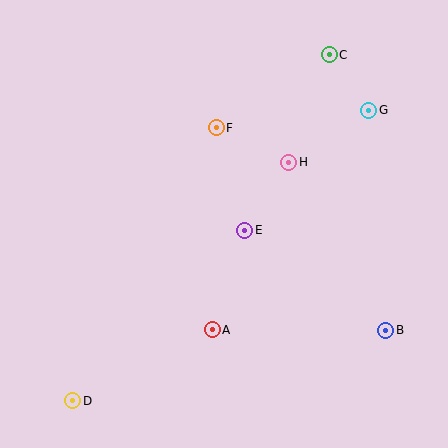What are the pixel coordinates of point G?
Point G is at (369, 110).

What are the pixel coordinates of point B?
Point B is at (386, 330).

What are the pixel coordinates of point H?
Point H is at (289, 162).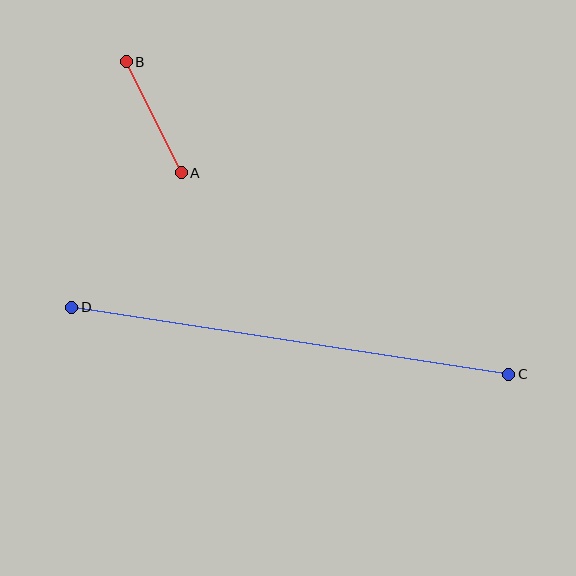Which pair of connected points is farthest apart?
Points C and D are farthest apart.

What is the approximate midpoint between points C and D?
The midpoint is at approximately (290, 341) pixels.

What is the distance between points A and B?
The distance is approximately 124 pixels.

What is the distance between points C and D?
The distance is approximately 442 pixels.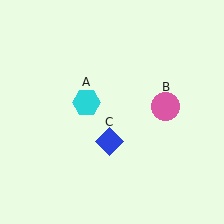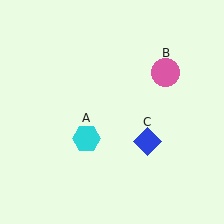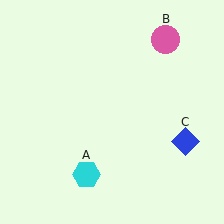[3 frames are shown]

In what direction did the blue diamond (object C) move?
The blue diamond (object C) moved right.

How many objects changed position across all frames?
3 objects changed position: cyan hexagon (object A), pink circle (object B), blue diamond (object C).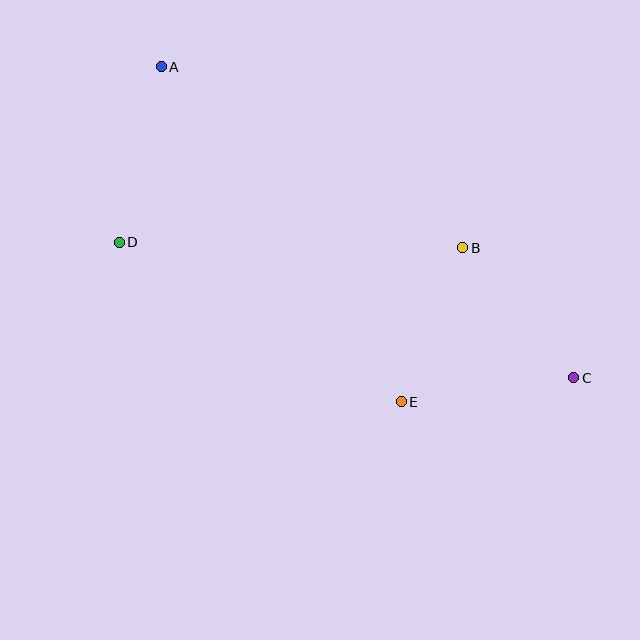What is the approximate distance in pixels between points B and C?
The distance between B and C is approximately 171 pixels.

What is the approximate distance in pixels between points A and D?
The distance between A and D is approximately 180 pixels.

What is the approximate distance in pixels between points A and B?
The distance between A and B is approximately 352 pixels.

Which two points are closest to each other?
Points B and E are closest to each other.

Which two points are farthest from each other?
Points A and C are farthest from each other.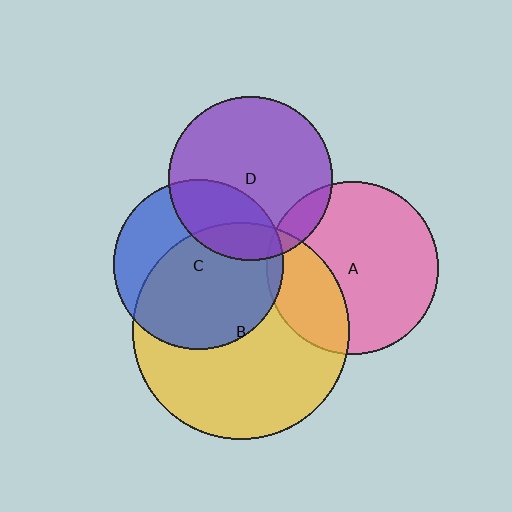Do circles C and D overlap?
Yes.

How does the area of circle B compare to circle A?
Approximately 1.6 times.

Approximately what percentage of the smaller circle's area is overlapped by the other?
Approximately 30%.